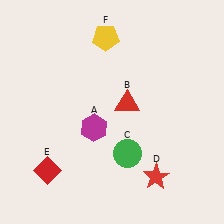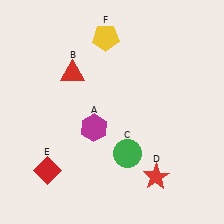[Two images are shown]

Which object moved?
The red triangle (B) moved left.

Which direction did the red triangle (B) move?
The red triangle (B) moved left.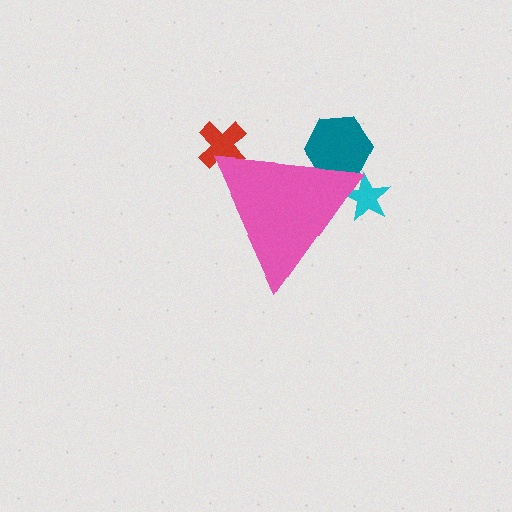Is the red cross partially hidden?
Yes, the red cross is partially hidden behind the pink triangle.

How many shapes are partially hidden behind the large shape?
3 shapes are partially hidden.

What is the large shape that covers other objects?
A pink triangle.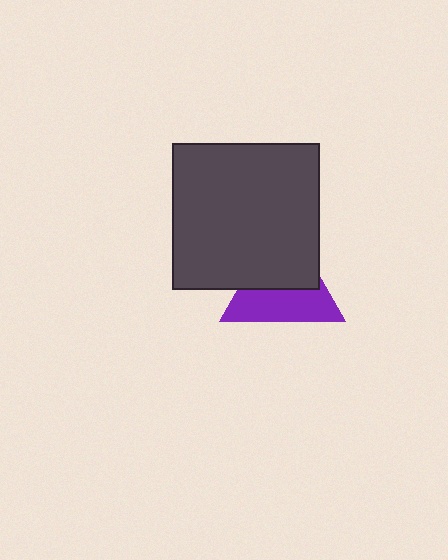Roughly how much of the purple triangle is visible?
About half of it is visible (roughly 50%).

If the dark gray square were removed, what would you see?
You would see the complete purple triangle.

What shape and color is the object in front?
The object in front is a dark gray square.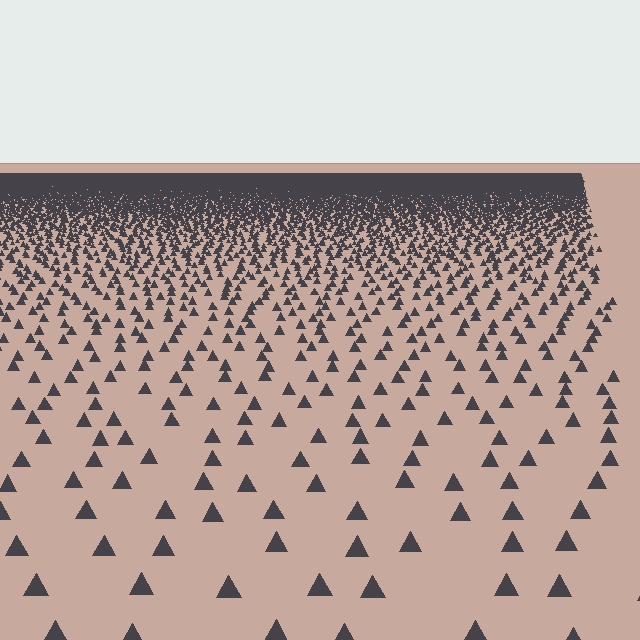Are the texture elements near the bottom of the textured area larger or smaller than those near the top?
Larger. Near the bottom, elements are closer to the viewer and appear at a bigger on-screen size.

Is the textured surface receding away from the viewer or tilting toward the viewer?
The surface is receding away from the viewer. Texture elements get smaller and denser toward the top.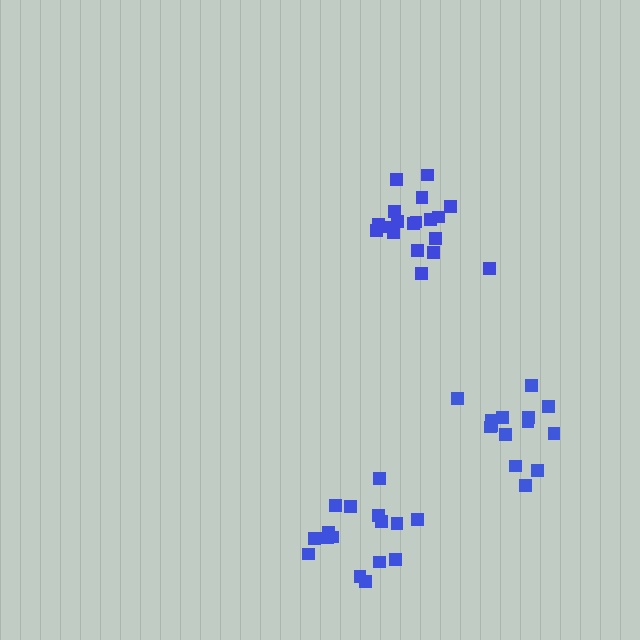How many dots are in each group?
Group 1: 20 dots, Group 2: 14 dots, Group 3: 16 dots (50 total).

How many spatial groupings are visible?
There are 3 spatial groupings.